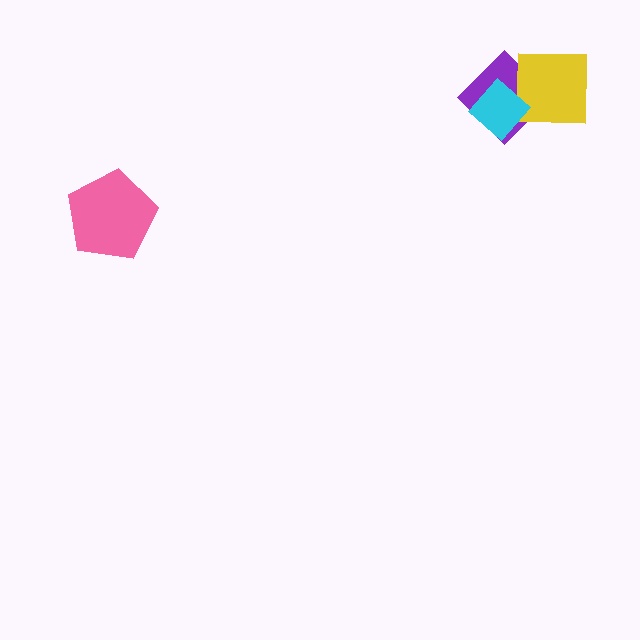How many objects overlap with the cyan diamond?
2 objects overlap with the cyan diamond.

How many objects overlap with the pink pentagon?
0 objects overlap with the pink pentagon.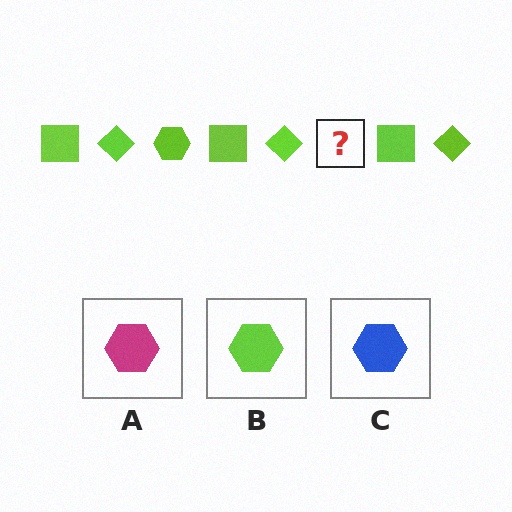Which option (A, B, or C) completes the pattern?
B.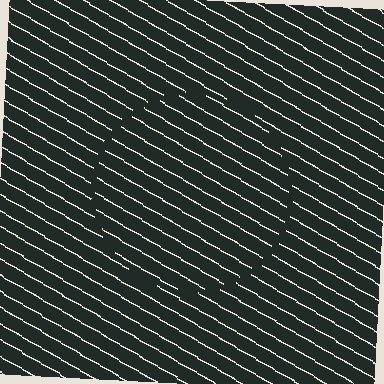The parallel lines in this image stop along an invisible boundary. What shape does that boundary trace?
An illusory circle. The interior of the shape contains the same grating, shifted by half a period — the contour is defined by the phase discontinuity where line-ends from the inner and outer gratings abut.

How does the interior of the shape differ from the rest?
The interior of the shape contains the same grating, shifted by half a period — the contour is defined by the phase discontinuity where line-ends from the inner and outer gratings abut.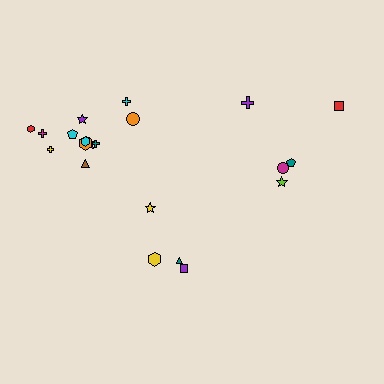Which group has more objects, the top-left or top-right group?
The top-left group.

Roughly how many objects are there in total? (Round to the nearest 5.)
Roughly 20 objects in total.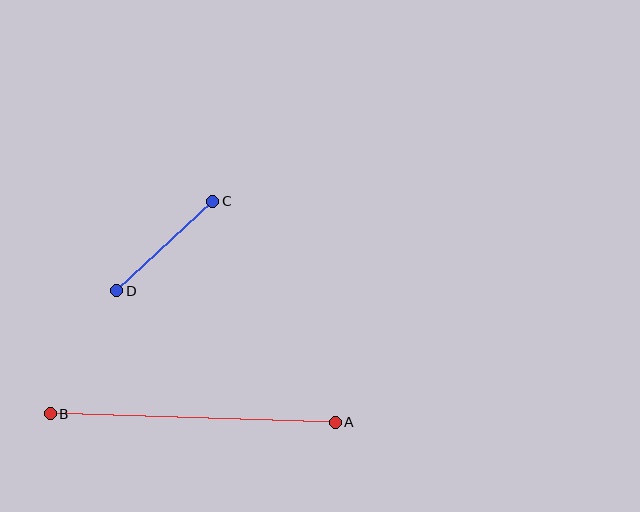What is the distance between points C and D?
The distance is approximately 131 pixels.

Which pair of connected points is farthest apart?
Points A and B are farthest apart.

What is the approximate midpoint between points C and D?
The midpoint is at approximately (165, 246) pixels.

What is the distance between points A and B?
The distance is approximately 285 pixels.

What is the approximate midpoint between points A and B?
The midpoint is at approximately (193, 418) pixels.